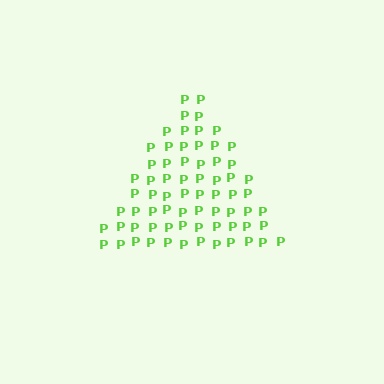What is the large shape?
The large shape is a triangle.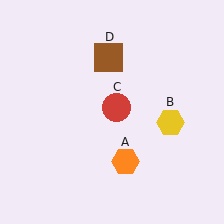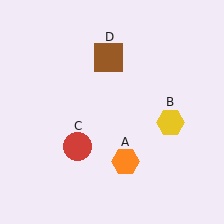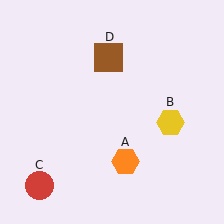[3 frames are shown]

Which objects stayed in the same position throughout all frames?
Orange hexagon (object A) and yellow hexagon (object B) and brown square (object D) remained stationary.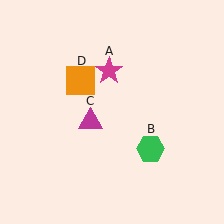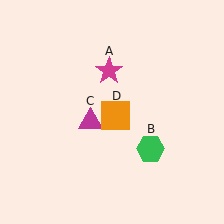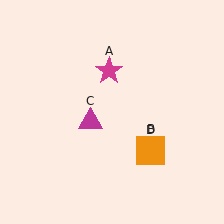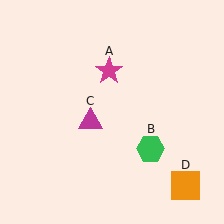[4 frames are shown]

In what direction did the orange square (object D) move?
The orange square (object D) moved down and to the right.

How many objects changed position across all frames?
1 object changed position: orange square (object D).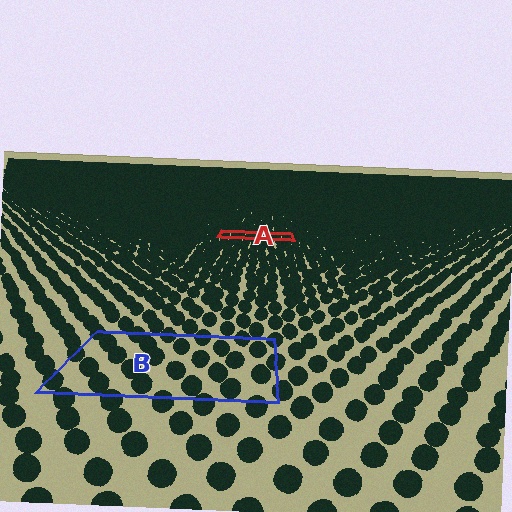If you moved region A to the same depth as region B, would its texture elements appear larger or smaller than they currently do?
They would appear larger. At a closer depth, the same texture elements are projected at a bigger on-screen size.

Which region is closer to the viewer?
Region B is closer. The texture elements there are larger and more spread out.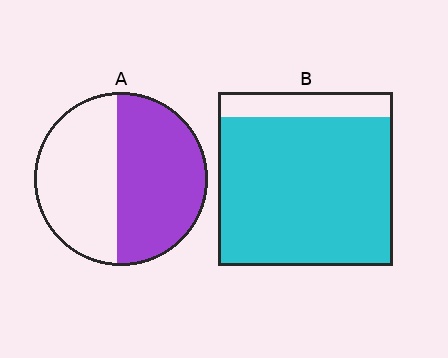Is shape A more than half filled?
Roughly half.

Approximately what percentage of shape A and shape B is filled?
A is approximately 55% and B is approximately 85%.